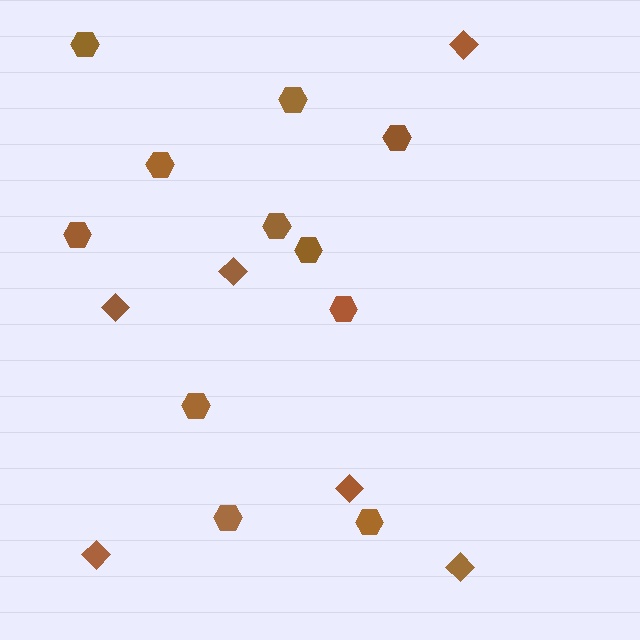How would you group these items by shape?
There are 2 groups: one group of diamonds (6) and one group of hexagons (11).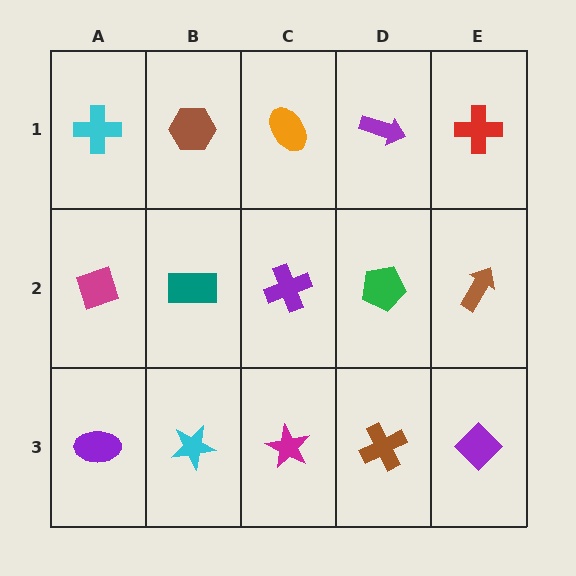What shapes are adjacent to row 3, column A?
A magenta diamond (row 2, column A), a cyan star (row 3, column B).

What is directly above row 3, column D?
A green pentagon.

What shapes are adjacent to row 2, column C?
An orange ellipse (row 1, column C), a magenta star (row 3, column C), a teal rectangle (row 2, column B), a green pentagon (row 2, column D).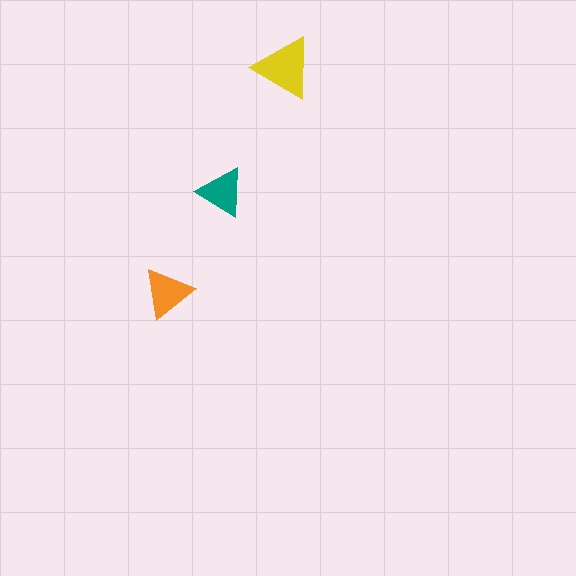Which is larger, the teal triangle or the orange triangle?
The orange one.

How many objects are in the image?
There are 3 objects in the image.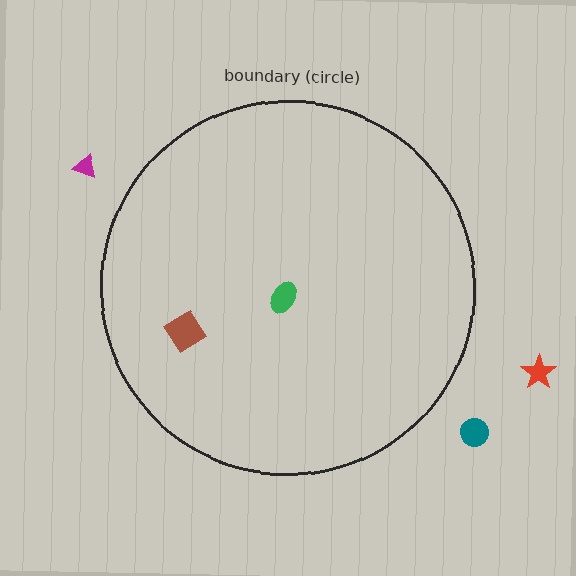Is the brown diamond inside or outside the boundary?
Inside.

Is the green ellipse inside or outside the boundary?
Inside.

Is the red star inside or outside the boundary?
Outside.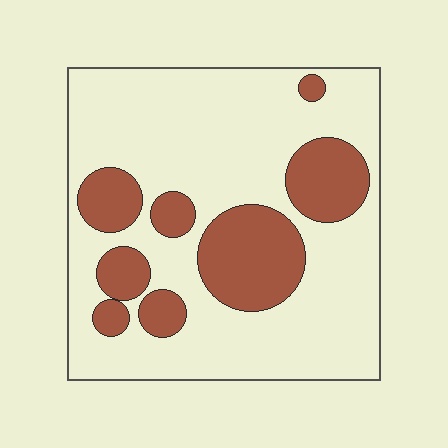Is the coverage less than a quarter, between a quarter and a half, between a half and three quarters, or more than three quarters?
Between a quarter and a half.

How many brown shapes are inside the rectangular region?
8.